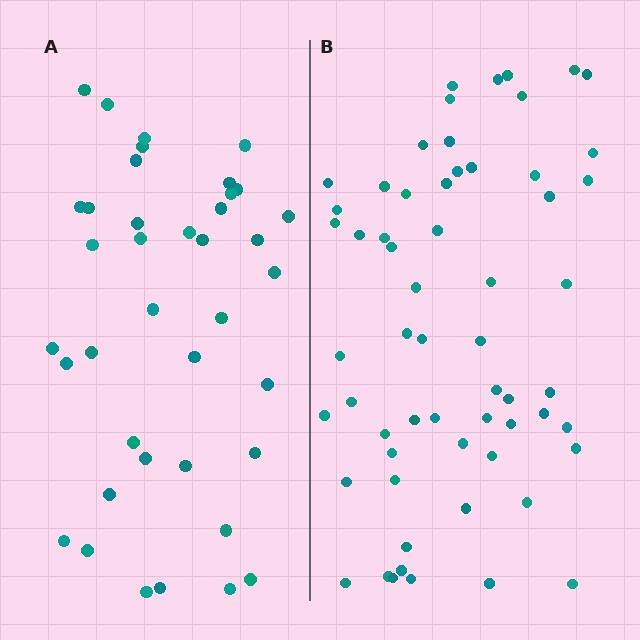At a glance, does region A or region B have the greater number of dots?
Region B (the right region) has more dots.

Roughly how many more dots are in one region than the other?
Region B has approximately 20 more dots than region A.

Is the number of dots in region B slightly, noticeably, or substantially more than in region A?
Region B has substantially more. The ratio is roughly 1.5 to 1.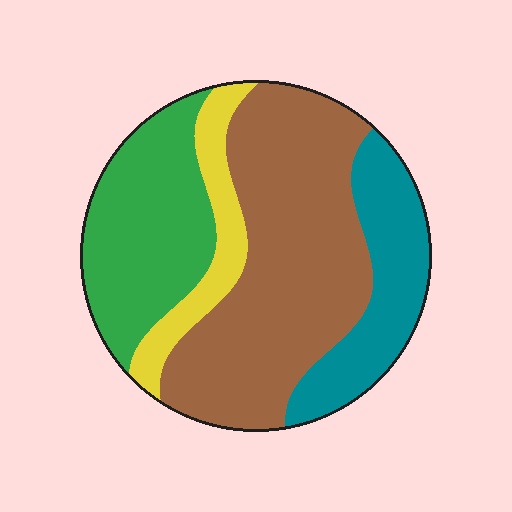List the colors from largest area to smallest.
From largest to smallest: brown, green, teal, yellow.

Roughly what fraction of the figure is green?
Green takes up about one quarter (1/4) of the figure.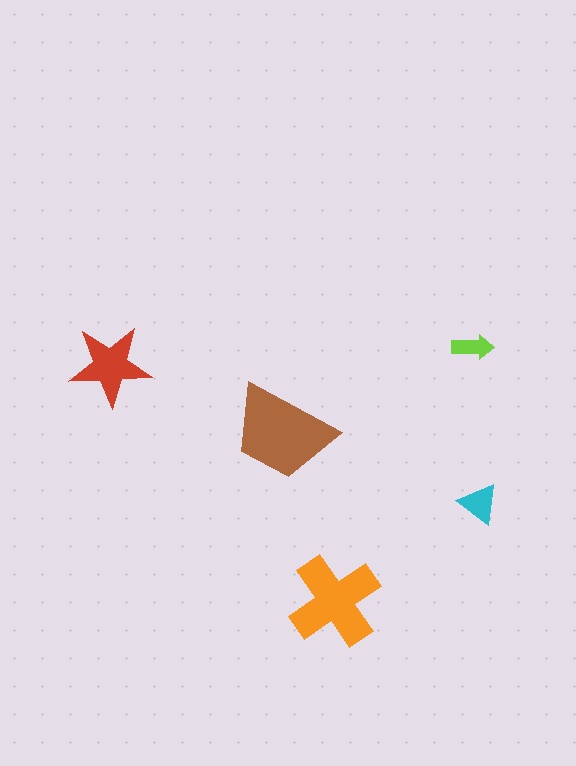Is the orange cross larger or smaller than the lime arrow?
Larger.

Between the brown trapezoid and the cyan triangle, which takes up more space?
The brown trapezoid.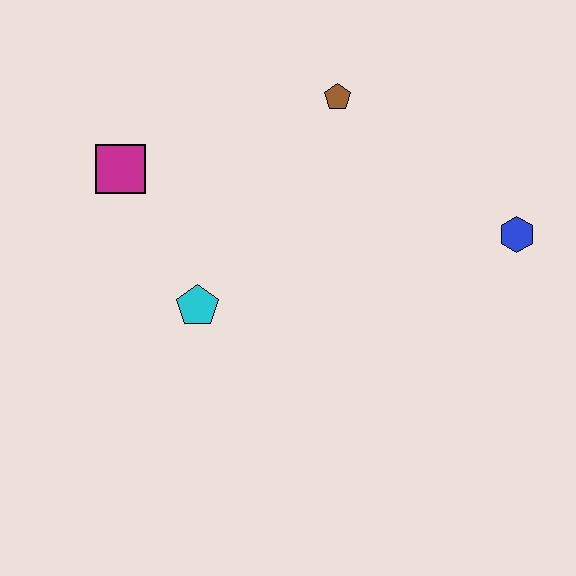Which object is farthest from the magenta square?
The blue hexagon is farthest from the magenta square.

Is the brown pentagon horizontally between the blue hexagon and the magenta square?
Yes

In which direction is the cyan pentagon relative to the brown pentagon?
The cyan pentagon is below the brown pentagon.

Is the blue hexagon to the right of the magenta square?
Yes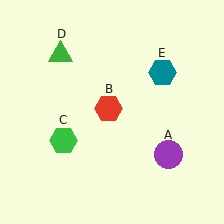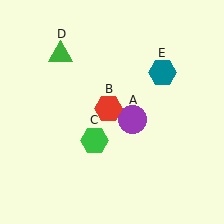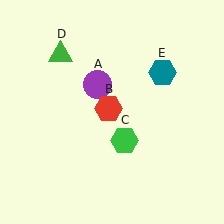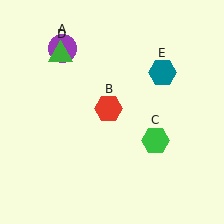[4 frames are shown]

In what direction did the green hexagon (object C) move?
The green hexagon (object C) moved right.